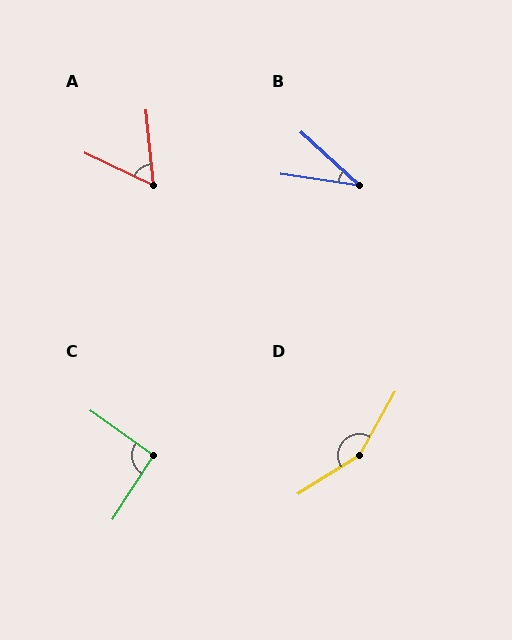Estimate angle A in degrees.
Approximately 59 degrees.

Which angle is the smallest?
B, at approximately 34 degrees.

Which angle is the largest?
D, at approximately 151 degrees.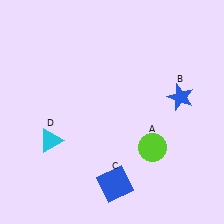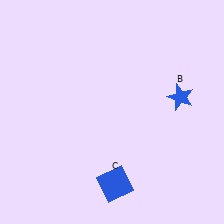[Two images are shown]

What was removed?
The lime circle (A), the cyan triangle (D) were removed in Image 2.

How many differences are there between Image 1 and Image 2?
There are 2 differences between the two images.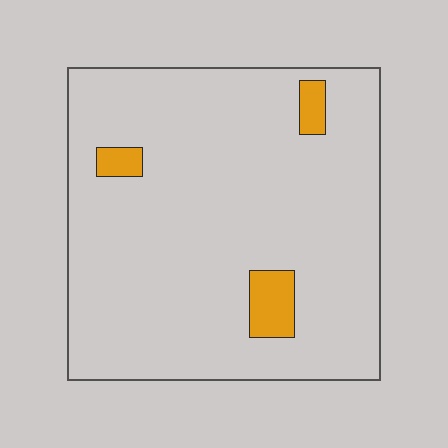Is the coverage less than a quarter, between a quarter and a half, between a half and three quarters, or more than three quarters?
Less than a quarter.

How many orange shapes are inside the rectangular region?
3.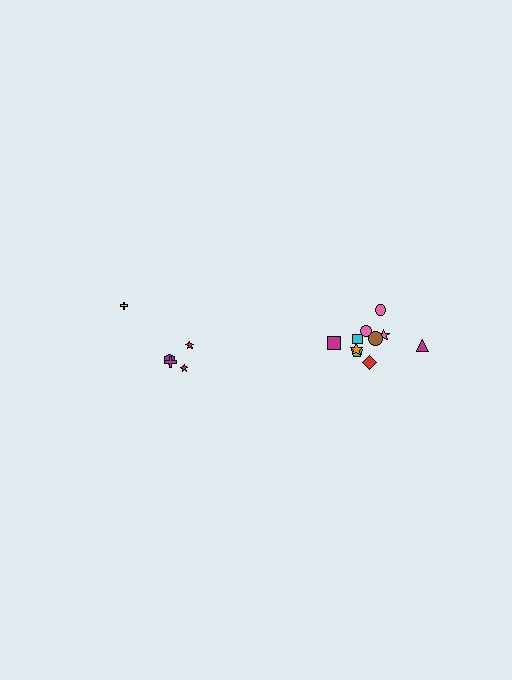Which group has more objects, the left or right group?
The right group.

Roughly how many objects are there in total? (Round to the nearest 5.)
Roughly 15 objects in total.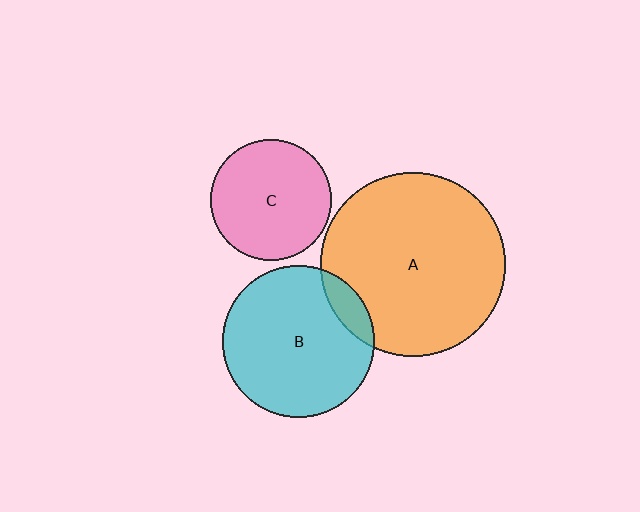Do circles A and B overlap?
Yes.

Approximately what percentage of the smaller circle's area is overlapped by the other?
Approximately 10%.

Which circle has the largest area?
Circle A (orange).